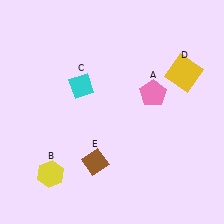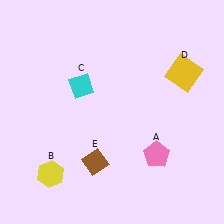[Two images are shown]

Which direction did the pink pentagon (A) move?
The pink pentagon (A) moved down.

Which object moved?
The pink pentagon (A) moved down.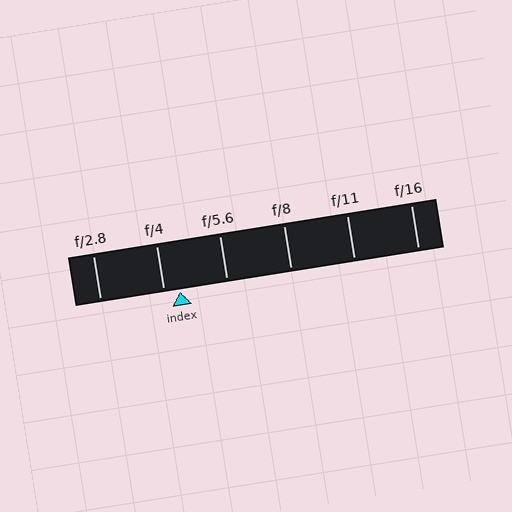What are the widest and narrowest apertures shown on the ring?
The widest aperture shown is f/2.8 and the narrowest is f/16.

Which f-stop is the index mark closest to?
The index mark is closest to f/4.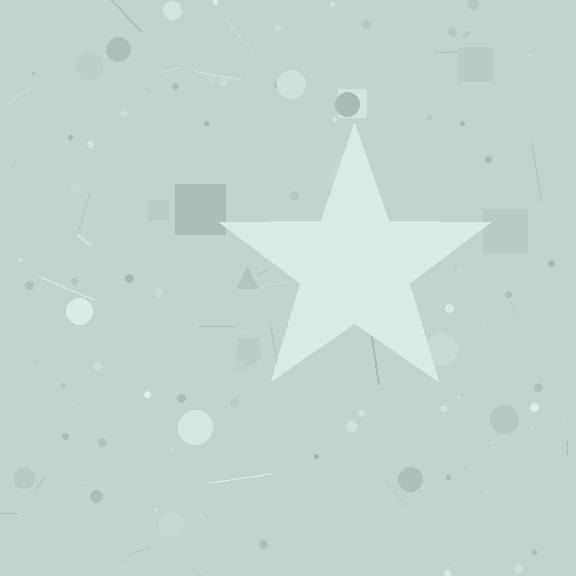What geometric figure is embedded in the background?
A star is embedded in the background.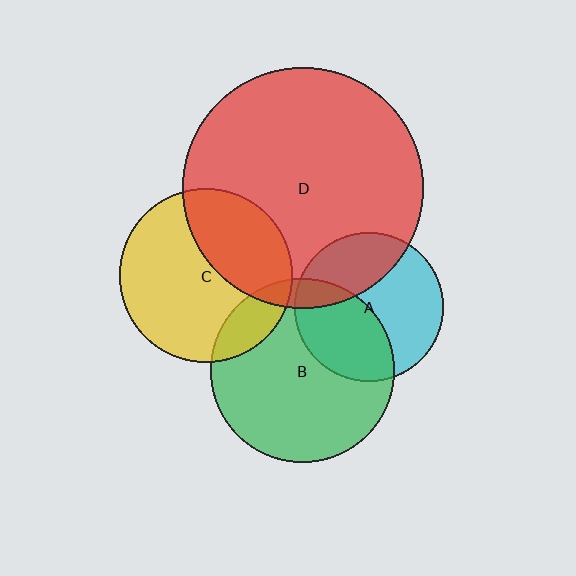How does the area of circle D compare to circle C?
Approximately 1.9 times.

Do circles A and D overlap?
Yes.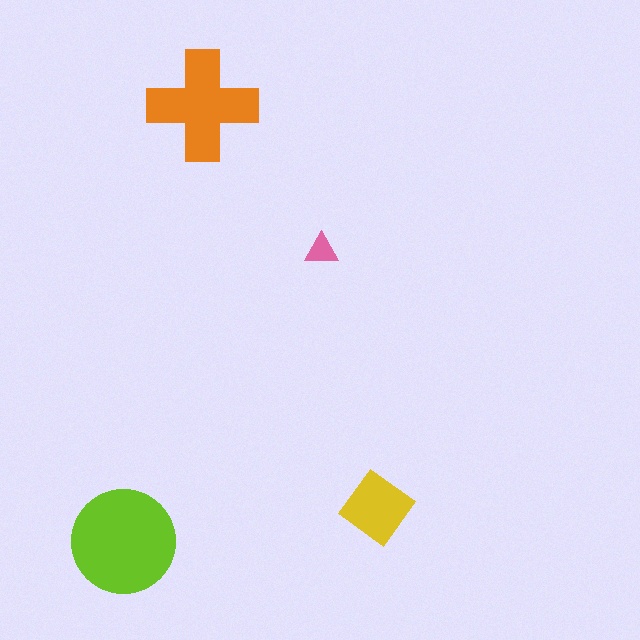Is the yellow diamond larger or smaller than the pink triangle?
Larger.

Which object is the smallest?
The pink triangle.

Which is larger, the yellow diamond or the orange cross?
The orange cross.